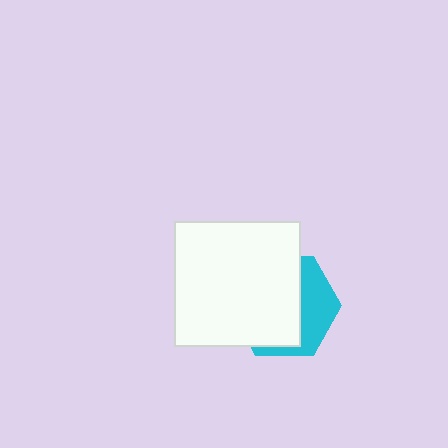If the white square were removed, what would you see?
You would see the complete cyan hexagon.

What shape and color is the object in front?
The object in front is a white square.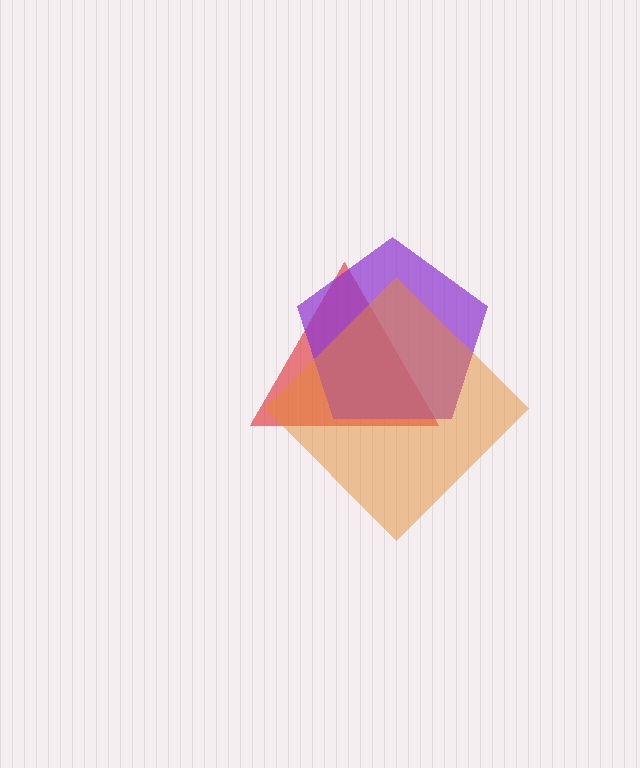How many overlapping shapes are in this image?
There are 3 overlapping shapes in the image.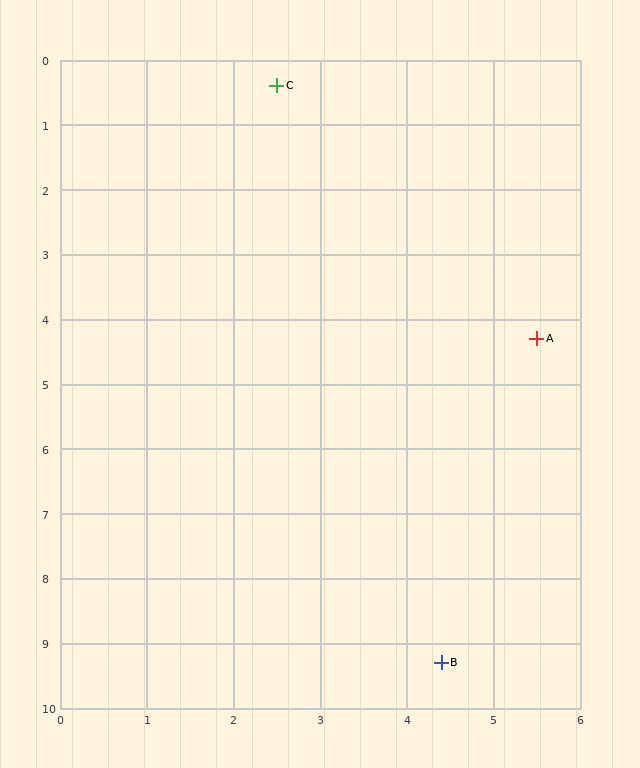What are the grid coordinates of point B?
Point B is at approximately (4.4, 9.3).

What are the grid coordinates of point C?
Point C is at approximately (2.5, 0.4).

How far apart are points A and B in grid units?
Points A and B are about 5.1 grid units apart.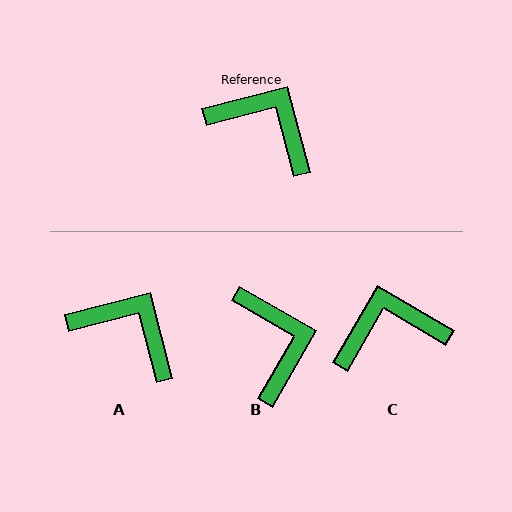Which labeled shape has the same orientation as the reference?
A.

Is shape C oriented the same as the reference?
No, it is off by about 45 degrees.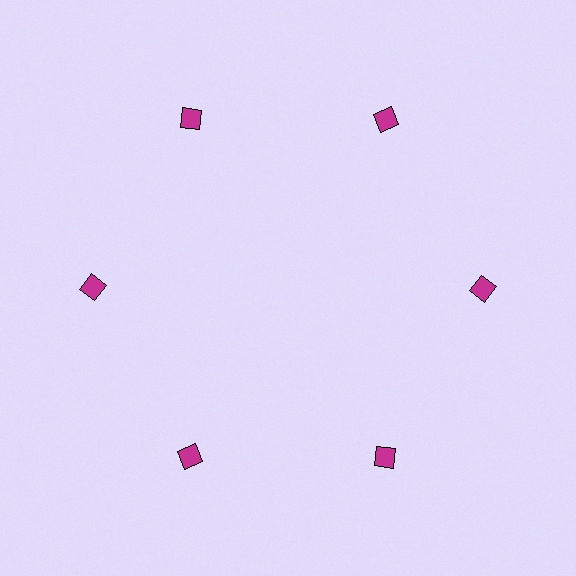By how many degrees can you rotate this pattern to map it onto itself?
The pattern maps onto itself every 60 degrees of rotation.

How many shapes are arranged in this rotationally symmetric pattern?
There are 6 shapes, arranged in 6 groups of 1.